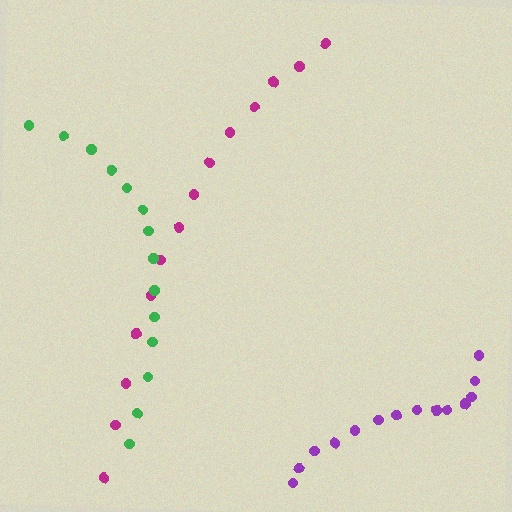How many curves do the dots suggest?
There are 3 distinct paths.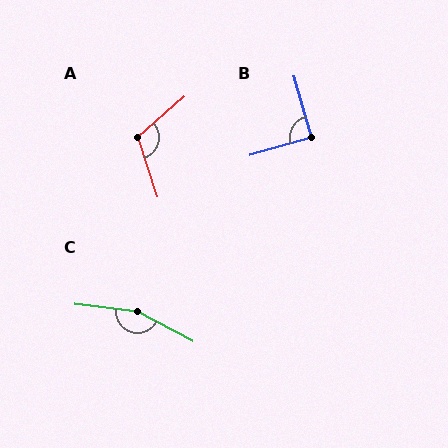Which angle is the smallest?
B, at approximately 90 degrees.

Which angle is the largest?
C, at approximately 160 degrees.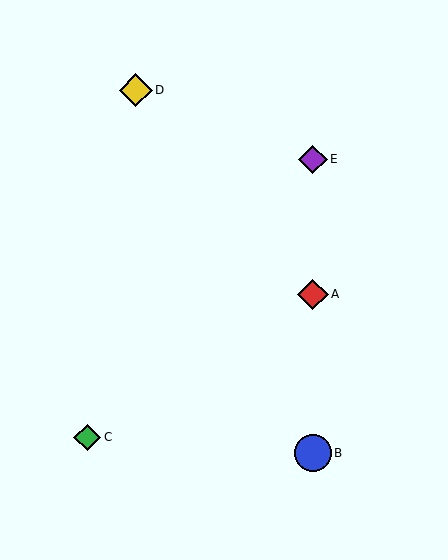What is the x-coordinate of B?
Object B is at x≈313.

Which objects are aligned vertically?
Objects A, B, E are aligned vertically.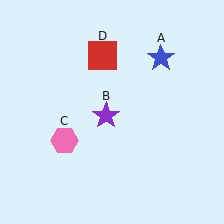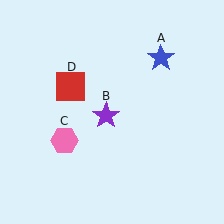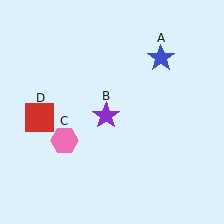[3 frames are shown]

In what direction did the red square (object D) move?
The red square (object D) moved down and to the left.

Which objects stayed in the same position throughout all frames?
Blue star (object A) and purple star (object B) and pink hexagon (object C) remained stationary.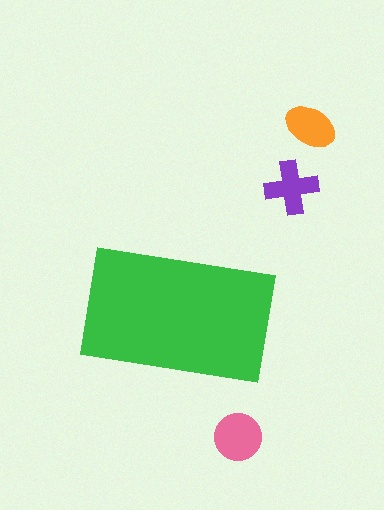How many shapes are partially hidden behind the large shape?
0 shapes are partially hidden.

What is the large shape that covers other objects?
A green rectangle.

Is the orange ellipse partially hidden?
No, the orange ellipse is fully visible.